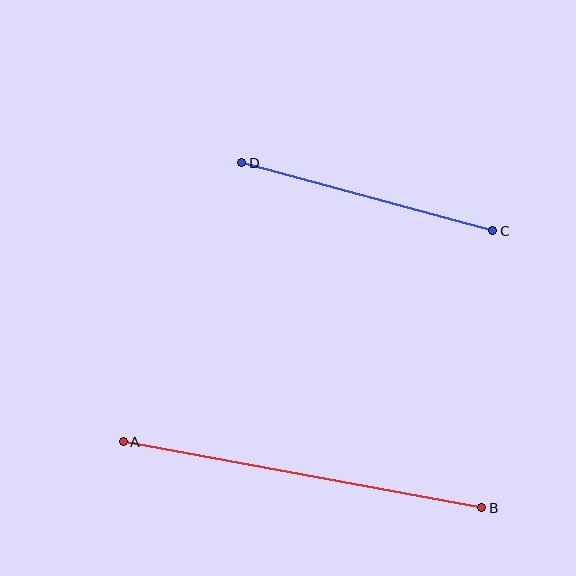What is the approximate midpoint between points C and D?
The midpoint is at approximately (367, 197) pixels.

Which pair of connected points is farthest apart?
Points A and B are farthest apart.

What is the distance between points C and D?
The distance is approximately 260 pixels.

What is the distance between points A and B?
The distance is approximately 365 pixels.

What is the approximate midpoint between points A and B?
The midpoint is at approximately (302, 475) pixels.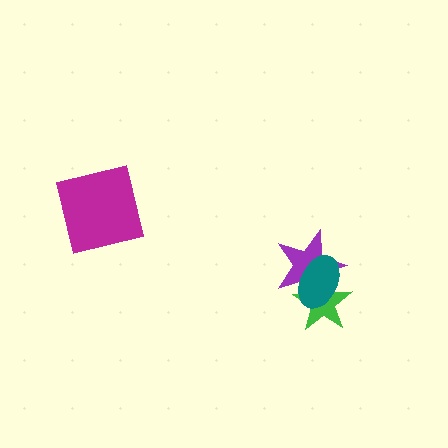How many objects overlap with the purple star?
2 objects overlap with the purple star.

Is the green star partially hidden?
Yes, it is partially covered by another shape.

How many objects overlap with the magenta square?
0 objects overlap with the magenta square.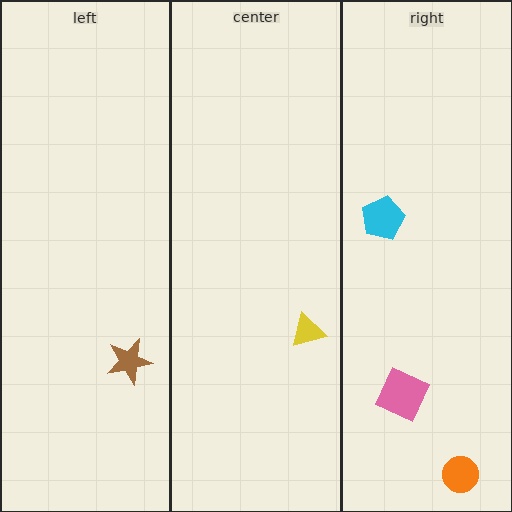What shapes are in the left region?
The brown star.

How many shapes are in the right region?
3.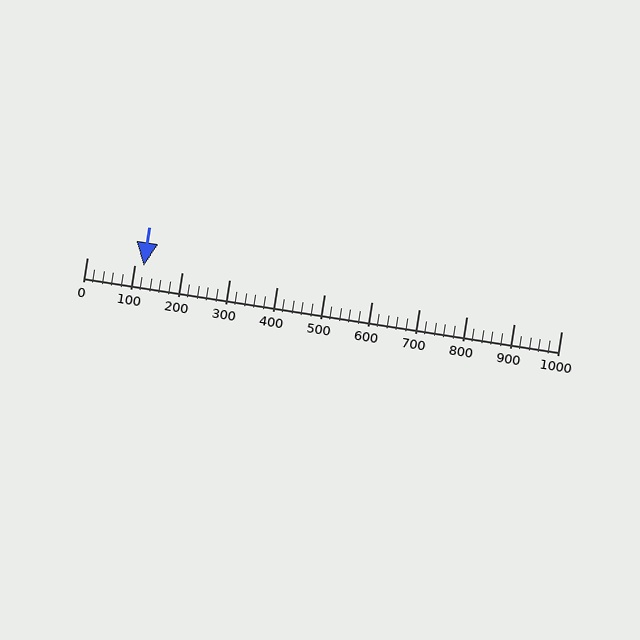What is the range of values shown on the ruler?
The ruler shows values from 0 to 1000.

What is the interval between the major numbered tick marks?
The major tick marks are spaced 100 units apart.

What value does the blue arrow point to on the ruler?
The blue arrow points to approximately 120.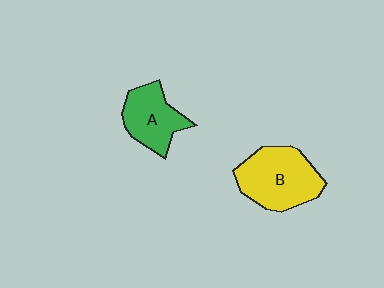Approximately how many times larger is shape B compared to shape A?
Approximately 1.4 times.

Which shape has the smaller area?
Shape A (green).